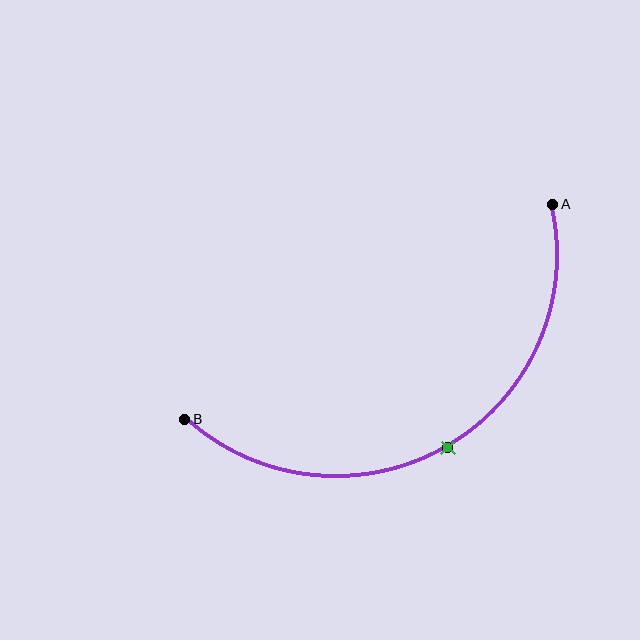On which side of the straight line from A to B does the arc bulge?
The arc bulges below the straight line connecting A and B.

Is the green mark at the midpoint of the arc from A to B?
Yes. The green mark lies on the arc at equal arc-length from both A and B — it is the arc midpoint.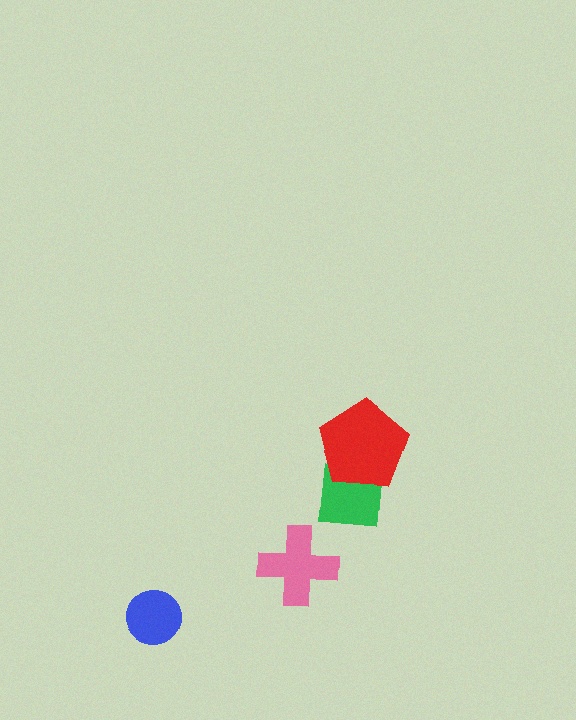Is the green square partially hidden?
Yes, it is partially covered by another shape.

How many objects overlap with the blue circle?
0 objects overlap with the blue circle.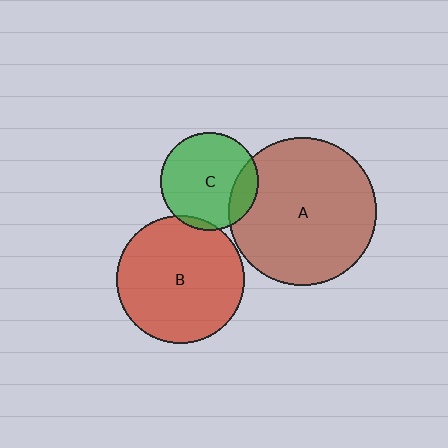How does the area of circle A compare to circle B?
Approximately 1.3 times.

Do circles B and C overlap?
Yes.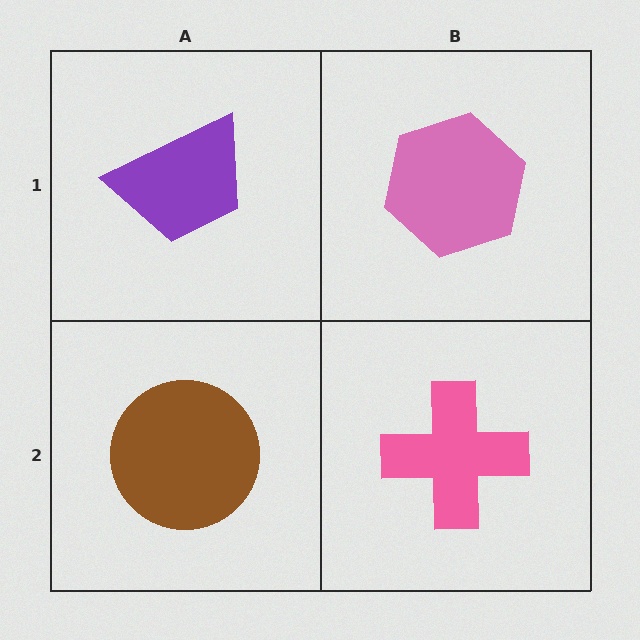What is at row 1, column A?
A purple trapezoid.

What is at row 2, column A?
A brown circle.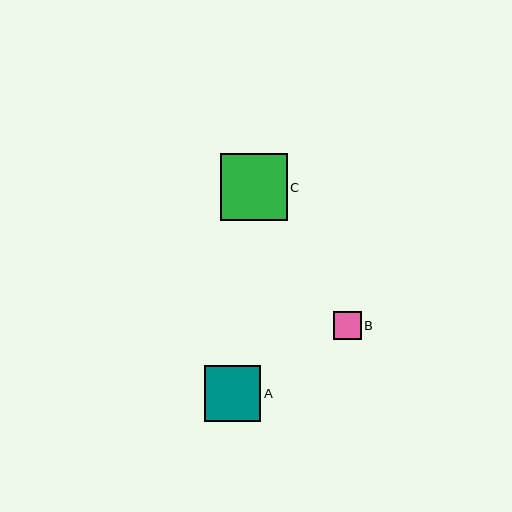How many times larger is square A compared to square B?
Square A is approximately 2.0 times the size of square B.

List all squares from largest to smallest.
From largest to smallest: C, A, B.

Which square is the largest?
Square C is the largest with a size of approximately 67 pixels.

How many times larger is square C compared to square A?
Square C is approximately 1.2 times the size of square A.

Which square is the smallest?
Square B is the smallest with a size of approximately 28 pixels.